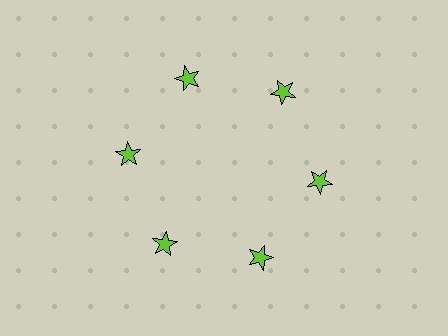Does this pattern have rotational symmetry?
Yes, this pattern has 6-fold rotational symmetry. It looks the same after rotating 60 degrees around the center.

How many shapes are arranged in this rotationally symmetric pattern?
There are 6 shapes, arranged in 6 groups of 1.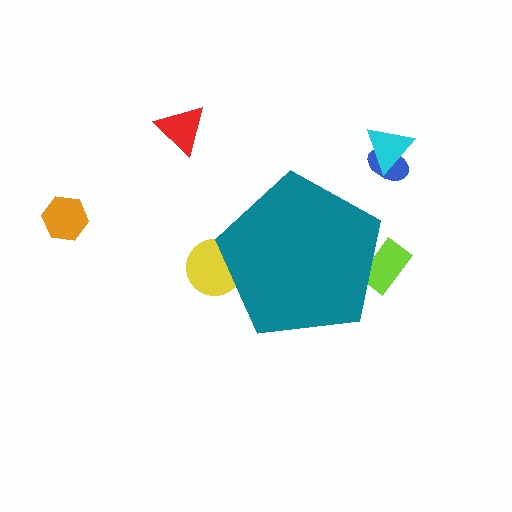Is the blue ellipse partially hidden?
No, the blue ellipse is fully visible.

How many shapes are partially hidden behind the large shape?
2 shapes are partially hidden.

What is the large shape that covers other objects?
A teal pentagon.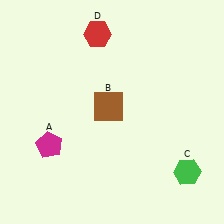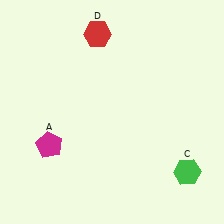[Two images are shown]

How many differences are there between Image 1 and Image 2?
There is 1 difference between the two images.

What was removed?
The brown square (B) was removed in Image 2.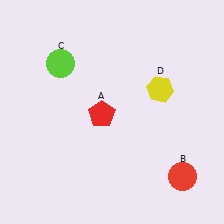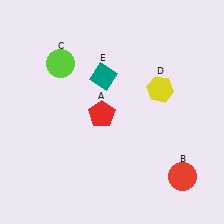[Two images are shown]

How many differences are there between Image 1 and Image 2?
There is 1 difference between the two images.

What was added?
A teal diamond (E) was added in Image 2.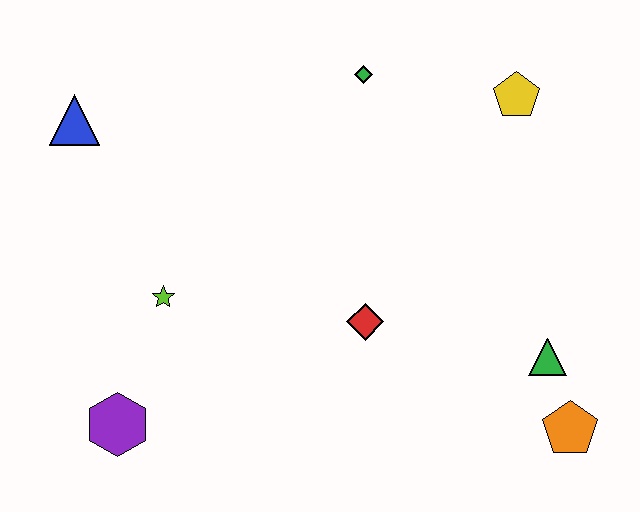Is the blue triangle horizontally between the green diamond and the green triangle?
No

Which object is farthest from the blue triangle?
The orange pentagon is farthest from the blue triangle.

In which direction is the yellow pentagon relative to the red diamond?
The yellow pentagon is above the red diamond.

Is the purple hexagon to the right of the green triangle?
No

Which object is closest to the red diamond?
The green triangle is closest to the red diamond.